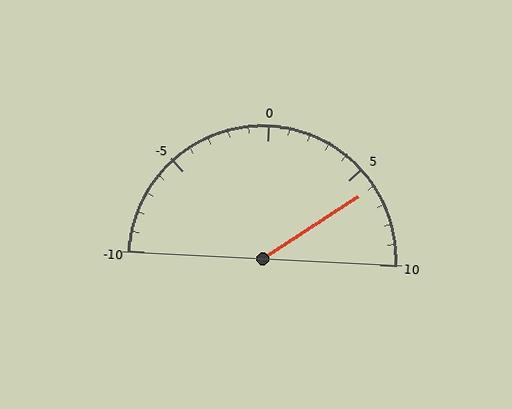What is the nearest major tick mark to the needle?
The nearest major tick mark is 5.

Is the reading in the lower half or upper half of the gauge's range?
The reading is in the upper half of the range (-10 to 10).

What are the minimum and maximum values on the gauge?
The gauge ranges from -10 to 10.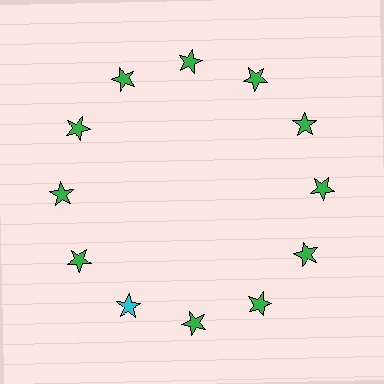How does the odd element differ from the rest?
It has a different color: cyan instead of green.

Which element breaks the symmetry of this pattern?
The cyan star at roughly the 7 o'clock position breaks the symmetry. All other shapes are green stars.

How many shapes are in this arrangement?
There are 12 shapes arranged in a ring pattern.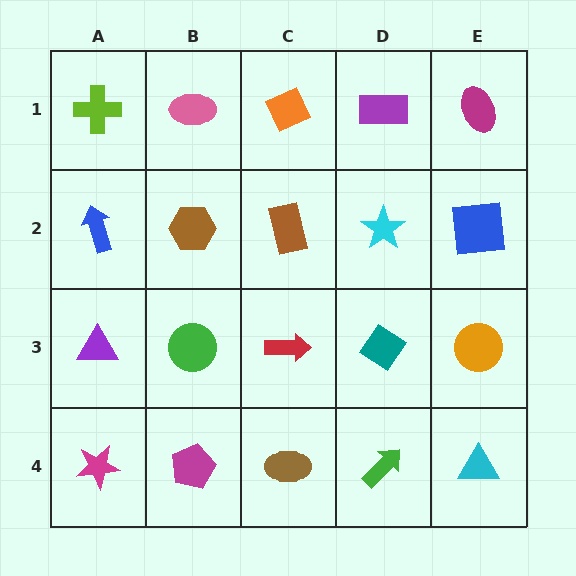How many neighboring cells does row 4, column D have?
3.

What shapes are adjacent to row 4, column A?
A purple triangle (row 3, column A), a magenta pentagon (row 4, column B).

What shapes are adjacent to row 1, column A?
A blue arrow (row 2, column A), a pink ellipse (row 1, column B).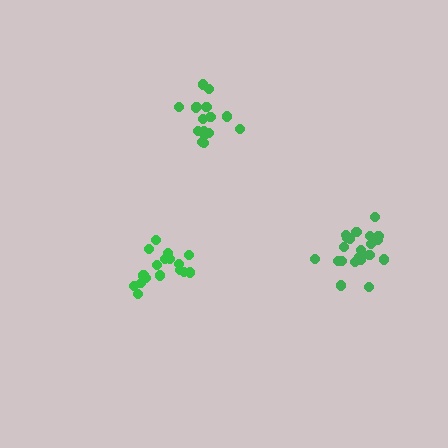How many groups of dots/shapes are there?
There are 3 groups.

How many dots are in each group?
Group 1: 21 dots, Group 2: 18 dots, Group 3: 16 dots (55 total).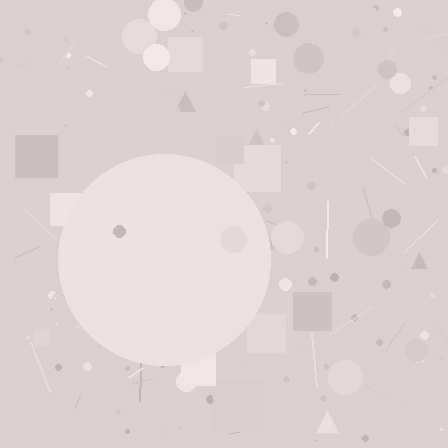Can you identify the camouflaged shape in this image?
The camouflaged shape is a circle.